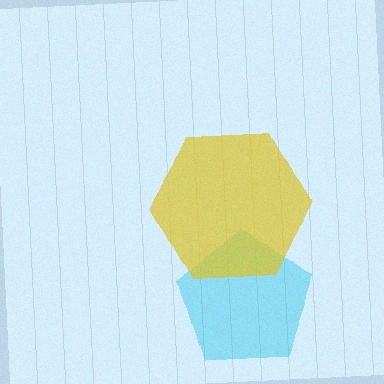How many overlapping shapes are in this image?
There are 2 overlapping shapes in the image.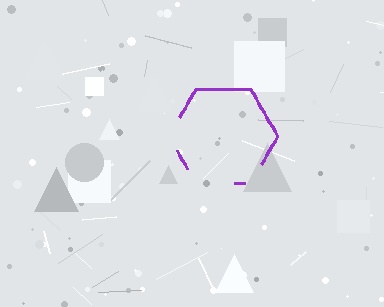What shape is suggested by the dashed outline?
The dashed outline suggests a hexagon.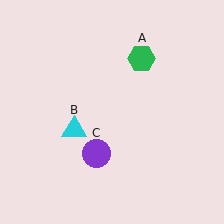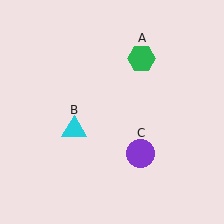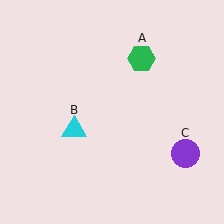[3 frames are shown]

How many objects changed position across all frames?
1 object changed position: purple circle (object C).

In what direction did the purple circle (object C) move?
The purple circle (object C) moved right.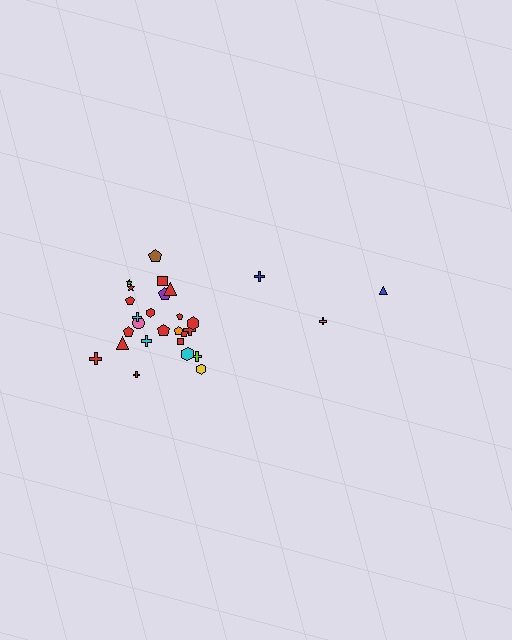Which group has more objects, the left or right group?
The left group.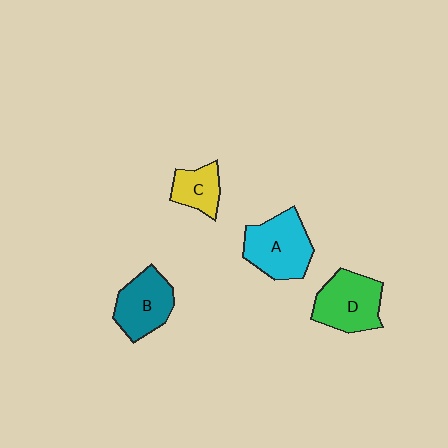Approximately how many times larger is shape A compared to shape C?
Approximately 1.9 times.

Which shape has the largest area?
Shape A (cyan).